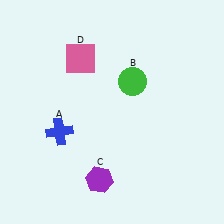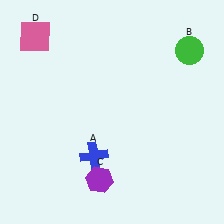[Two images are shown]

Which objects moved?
The objects that moved are: the blue cross (A), the green circle (B), the pink square (D).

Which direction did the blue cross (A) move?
The blue cross (A) moved right.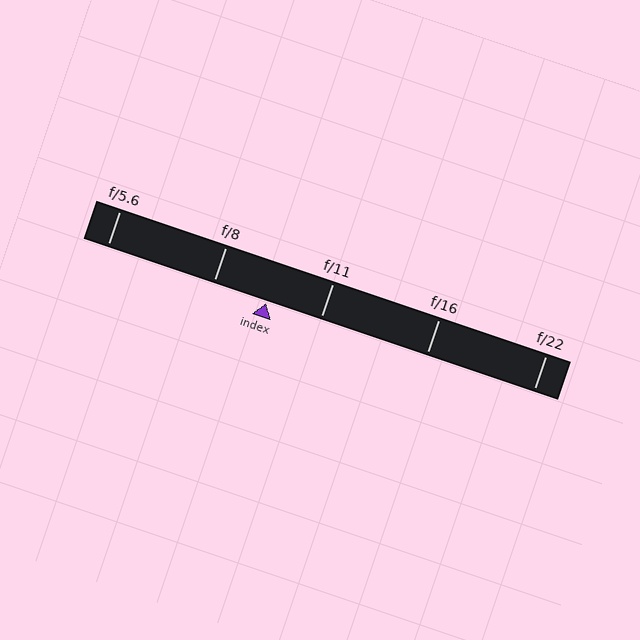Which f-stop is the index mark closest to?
The index mark is closest to f/8.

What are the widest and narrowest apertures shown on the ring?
The widest aperture shown is f/5.6 and the narrowest is f/22.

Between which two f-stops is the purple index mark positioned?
The index mark is between f/8 and f/11.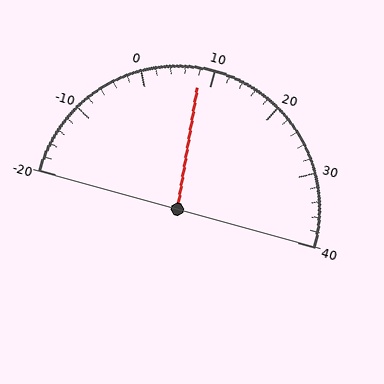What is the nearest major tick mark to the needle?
The nearest major tick mark is 10.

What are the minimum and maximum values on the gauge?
The gauge ranges from -20 to 40.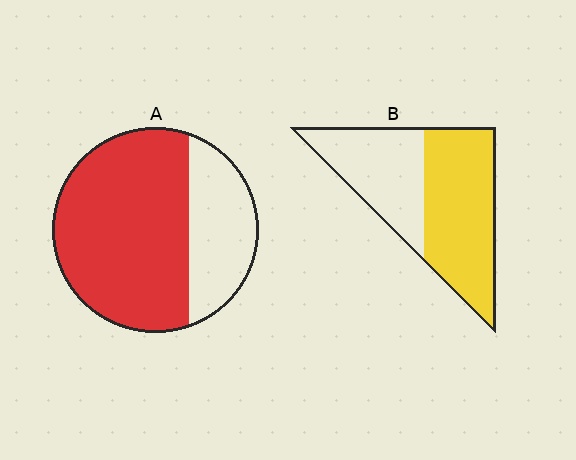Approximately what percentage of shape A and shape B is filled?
A is approximately 70% and B is approximately 60%.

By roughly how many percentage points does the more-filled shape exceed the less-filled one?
By roughly 15 percentage points (A over B).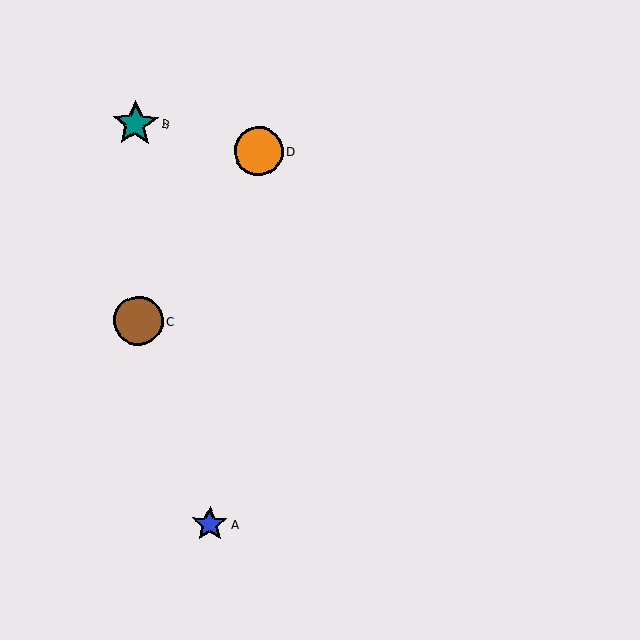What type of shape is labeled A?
Shape A is a blue star.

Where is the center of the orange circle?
The center of the orange circle is at (259, 151).